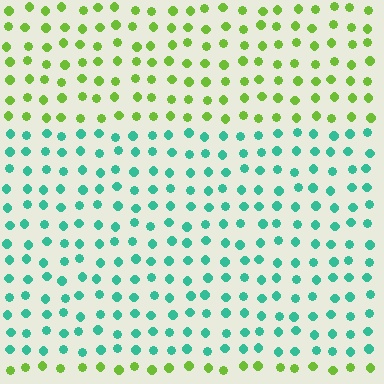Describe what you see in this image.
The image is filled with small lime elements in a uniform arrangement. A rectangle-shaped region is visible where the elements are tinted to a slightly different hue, forming a subtle color boundary.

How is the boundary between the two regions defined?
The boundary is defined purely by a slight shift in hue (about 68 degrees). Spacing, size, and orientation are identical on both sides.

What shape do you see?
I see a rectangle.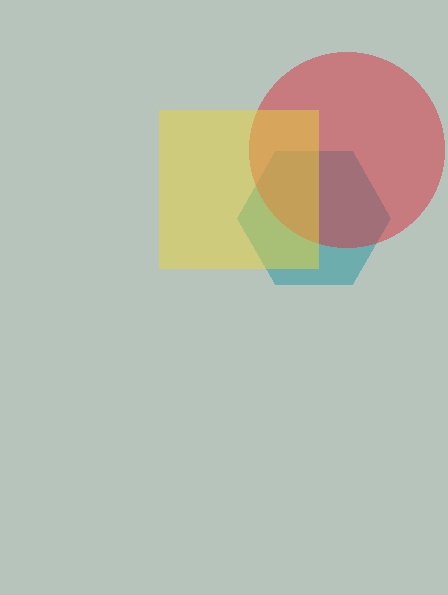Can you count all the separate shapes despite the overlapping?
Yes, there are 3 separate shapes.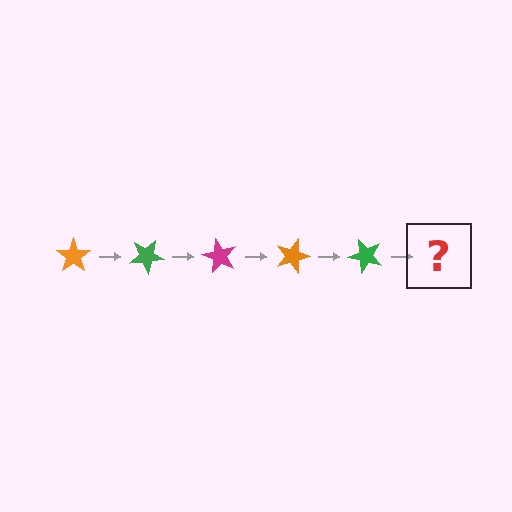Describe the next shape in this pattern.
It should be a magenta star, rotated 150 degrees from the start.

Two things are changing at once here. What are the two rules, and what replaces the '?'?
The two rules are that it rotates 30 degrees each step and the color cycles through orange, green, and magenta. The '?' should be a magenta star, rotated 150 degrees from the start.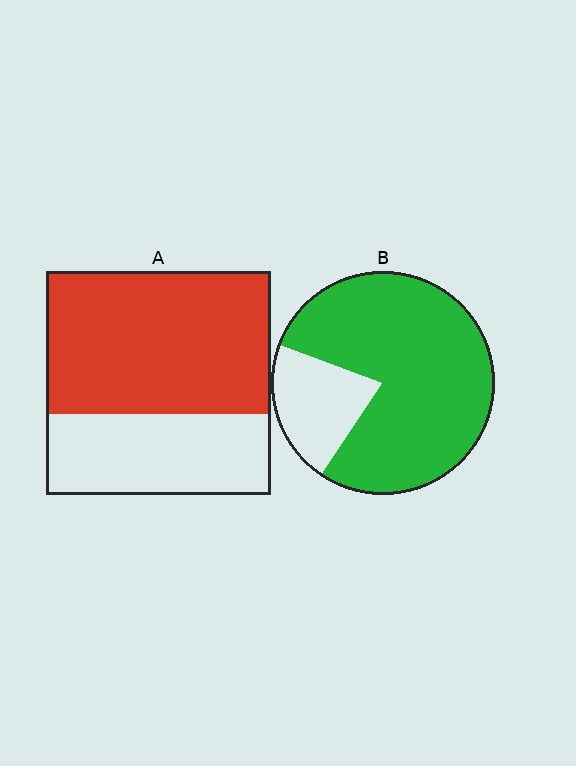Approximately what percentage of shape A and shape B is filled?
A is approximately 65% and B is approximately 80%.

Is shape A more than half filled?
Yes.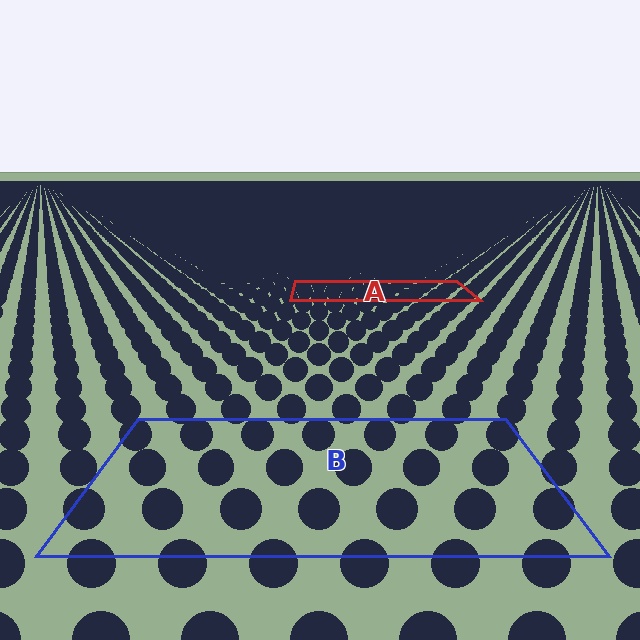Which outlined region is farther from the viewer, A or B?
Region A is farther from the viewer — the texture elements inside it appear smaller and more densely packed.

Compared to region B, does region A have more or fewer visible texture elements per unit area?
Region A has more texture elements per unit area — they are packed more densely because it is farther away.